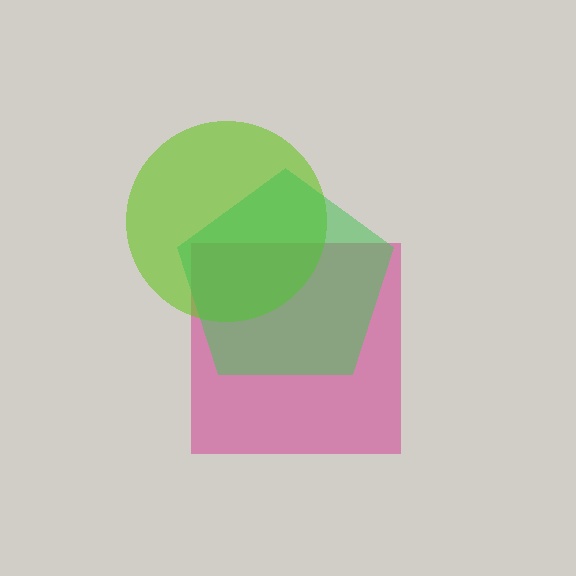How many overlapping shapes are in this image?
There are 3 overlapping shapes in the image.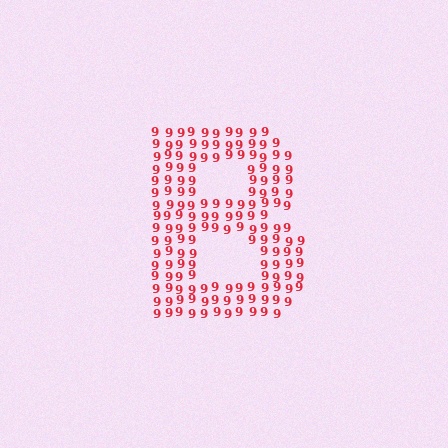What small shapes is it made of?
It is made of small digit 9's.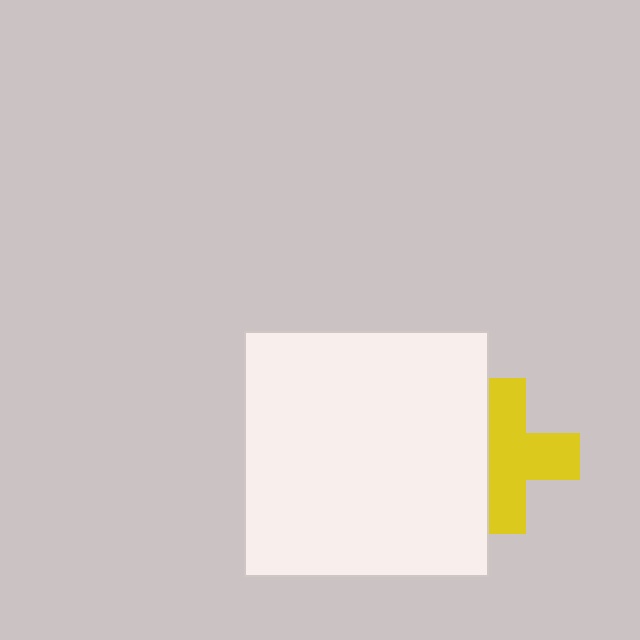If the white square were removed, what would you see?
You would see the complete yellow cross.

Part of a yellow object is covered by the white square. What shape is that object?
It is a cross.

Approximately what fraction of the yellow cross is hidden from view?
Roughly 34% of the yellow cross is hidden behind the white square.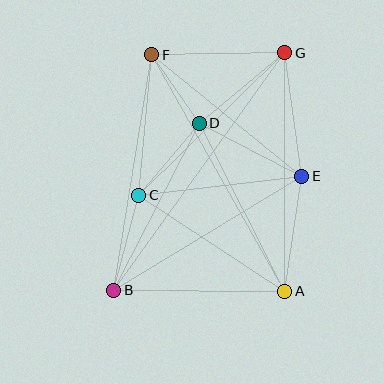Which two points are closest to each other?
Points D and F are closest to each other.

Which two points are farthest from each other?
Points B and G are farthest from each other.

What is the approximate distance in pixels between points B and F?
The distance between B and F is approximately 238 pixels.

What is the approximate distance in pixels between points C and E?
The distance between C and E is approximately 164 pixels.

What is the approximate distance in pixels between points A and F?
The distance between A and F is approximately 271 pixels.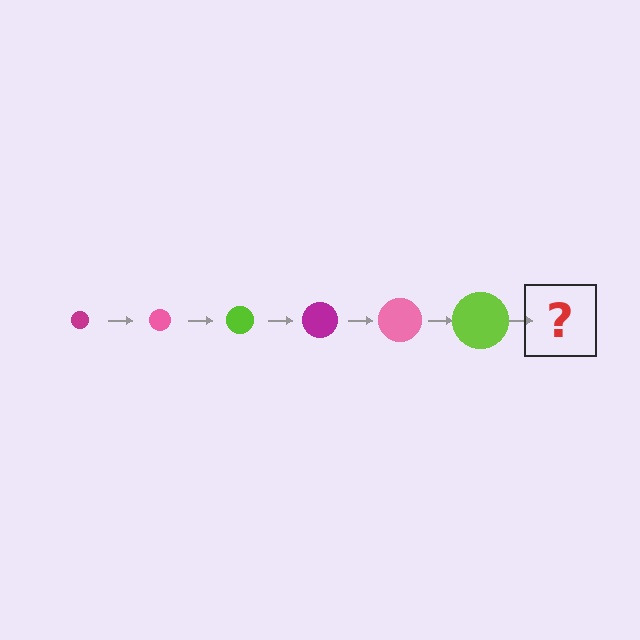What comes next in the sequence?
The next element should be a magenta circle, larger than the previous one.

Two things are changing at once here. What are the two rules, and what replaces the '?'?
The two rules are that the circle grows larger each step and the color cycles through magenta, pink, and lime. The '?' should be a magenta circle, larger than the previous one.